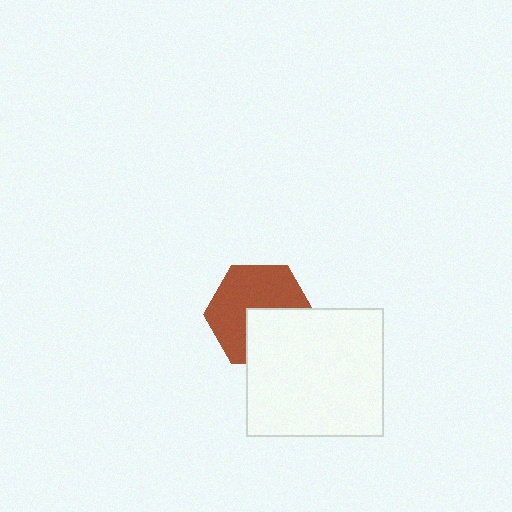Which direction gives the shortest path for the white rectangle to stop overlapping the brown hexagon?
Moving toward the lower-right gives the shortest separation.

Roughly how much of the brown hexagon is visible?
About half of it is visible (roughly 61%).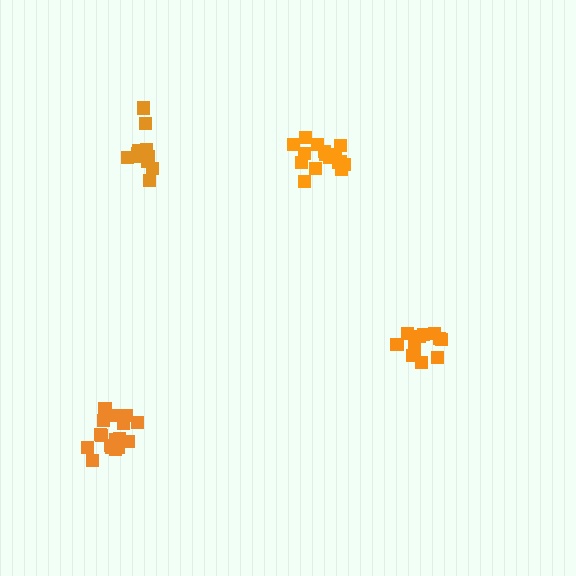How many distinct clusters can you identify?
There are 4 distinct clusters.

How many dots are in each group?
Group 1: 18 dots, Group 2: 12 dots, Group 3: 12 dots, Group 4: 17 dots (59 total).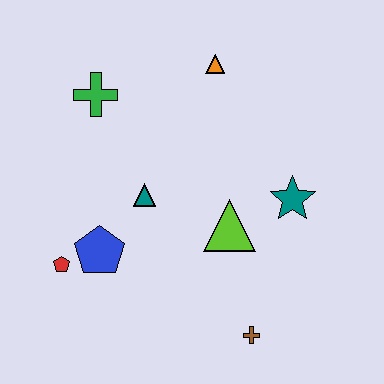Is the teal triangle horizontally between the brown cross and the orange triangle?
No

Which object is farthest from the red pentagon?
The orange triangle is farthest from the red pentagon.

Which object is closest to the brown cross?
The lime triangle is closest to the brown cross.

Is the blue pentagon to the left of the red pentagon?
No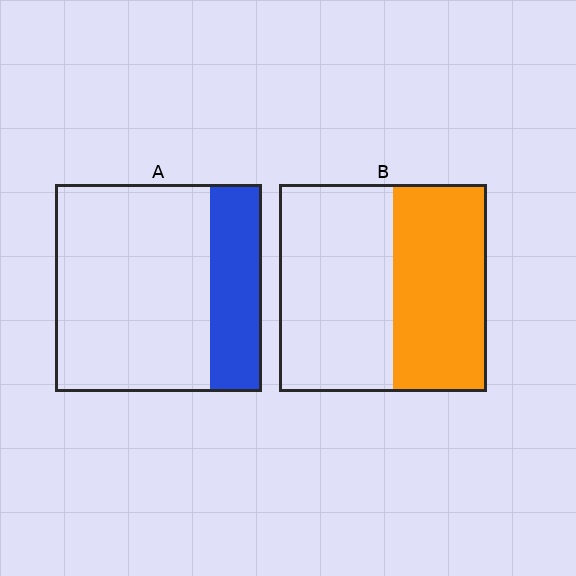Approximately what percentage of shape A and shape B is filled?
A is approximately 25% and B is approximately 45%.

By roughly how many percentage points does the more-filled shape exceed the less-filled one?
By roughly 20 percentage points (B over A).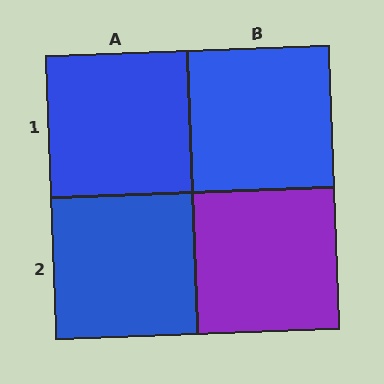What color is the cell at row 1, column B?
Blue.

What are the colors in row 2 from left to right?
Blue, purple.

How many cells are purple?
1 cell is purple.